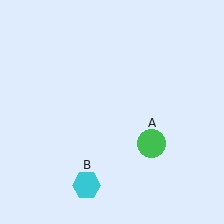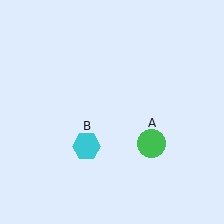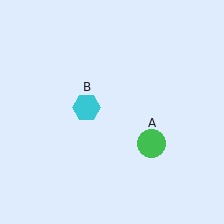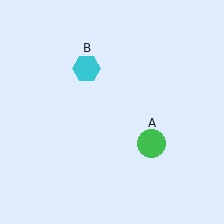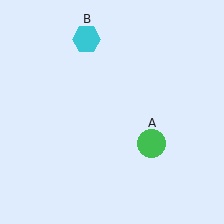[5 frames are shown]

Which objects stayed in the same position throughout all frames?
Green circle (object A) remained stationary.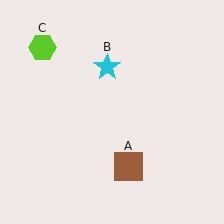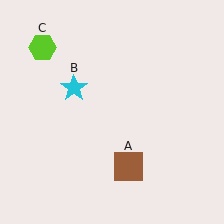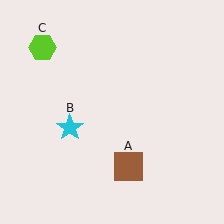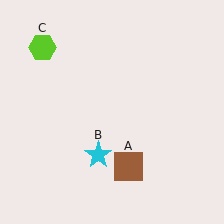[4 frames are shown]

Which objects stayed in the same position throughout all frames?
Brown square (object A) and lime hexagon (object C) remained stationary.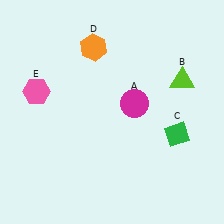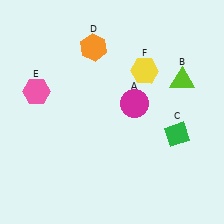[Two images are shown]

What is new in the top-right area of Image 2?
A yellow hexagon (F) was added in the top-right area of Image 2.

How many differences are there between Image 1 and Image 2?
There is 1 difference between the two images.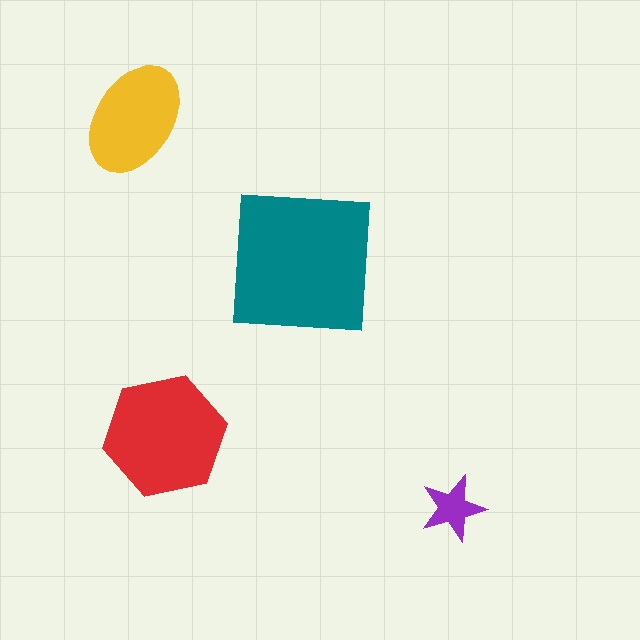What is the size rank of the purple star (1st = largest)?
4th.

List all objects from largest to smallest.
The teal square, the red hexagon, the yellow ellipse, the purple star.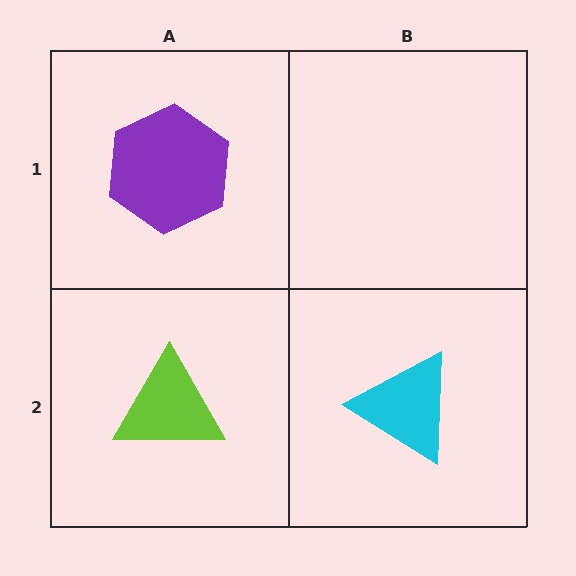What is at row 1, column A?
A purple hexagon.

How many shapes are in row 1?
1 shape.